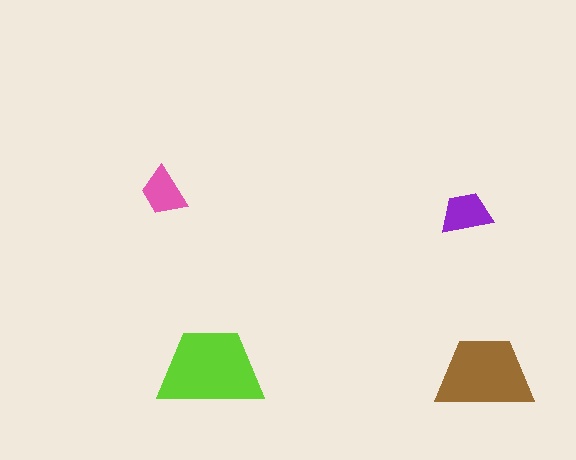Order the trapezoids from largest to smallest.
the lime one, the brown one, the purple one, the pink one.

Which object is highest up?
The pink trapezoid is topmost.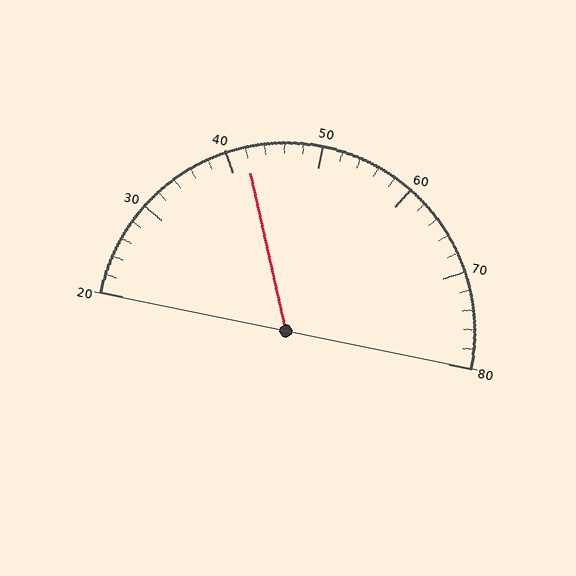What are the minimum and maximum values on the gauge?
The gauge ranges from 20 to 80.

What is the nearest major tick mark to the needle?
The nearest major tick mark is 40.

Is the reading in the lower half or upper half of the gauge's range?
The reading is in the lower half of the range (20 to 80).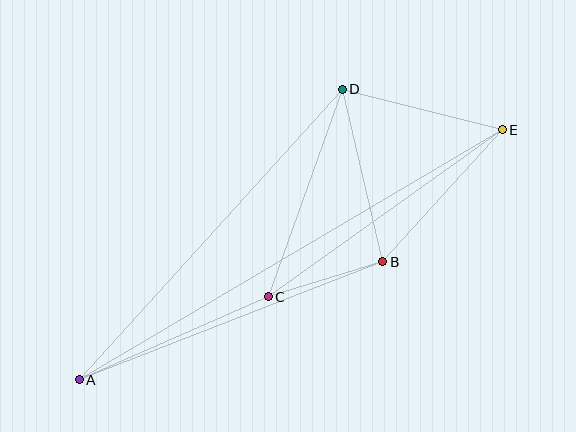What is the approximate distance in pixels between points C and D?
The distance between C and D is approximately 220 pixels.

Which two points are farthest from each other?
Points A and E are farthest from each other.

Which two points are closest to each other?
Points B and C are closest to each other.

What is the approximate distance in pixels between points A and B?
The distance between A and B is approximately 325 pixels.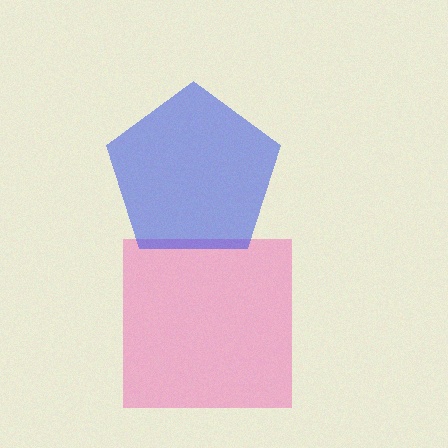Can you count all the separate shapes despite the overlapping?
Yes, there are 2 separate shapes.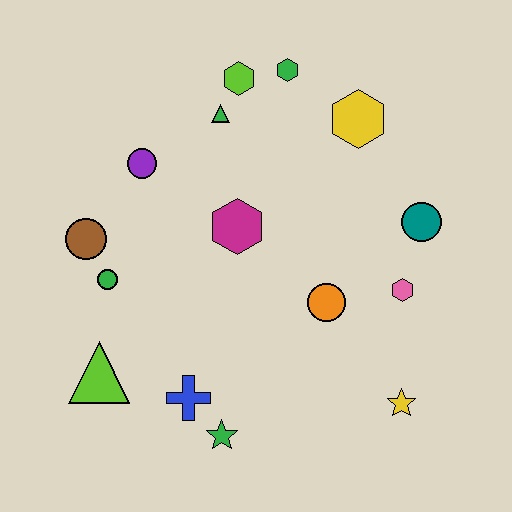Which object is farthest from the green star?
The green hexagon is farthest from the green star.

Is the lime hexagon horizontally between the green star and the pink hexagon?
Yes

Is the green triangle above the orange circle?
Yes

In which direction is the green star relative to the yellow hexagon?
The green star is below the yellow hexagon.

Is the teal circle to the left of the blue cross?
No